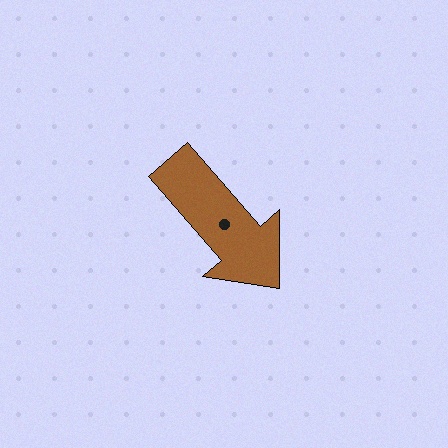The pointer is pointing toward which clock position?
Roughly 5 o'clock.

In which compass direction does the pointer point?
Southeast.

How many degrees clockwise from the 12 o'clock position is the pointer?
Approximately 139 degrees.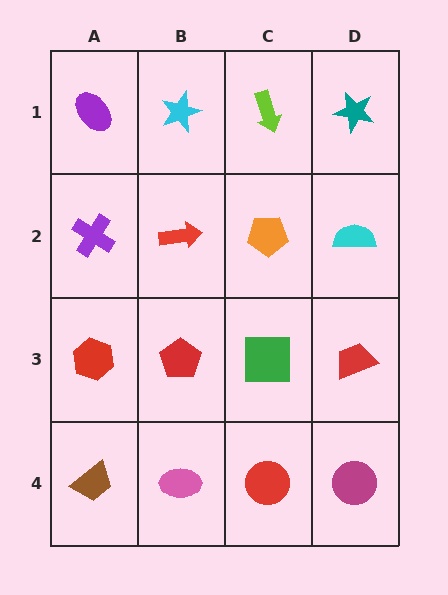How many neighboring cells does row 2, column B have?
4.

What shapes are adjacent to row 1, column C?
An orange pentagon (row 2, column C), a cyan star (row 1, column B), a teal star (row 1, column D).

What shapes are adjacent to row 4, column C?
A green square (row 3, column C), a pink ellipse (row 4, column B), a magenta circle (row 4, column D).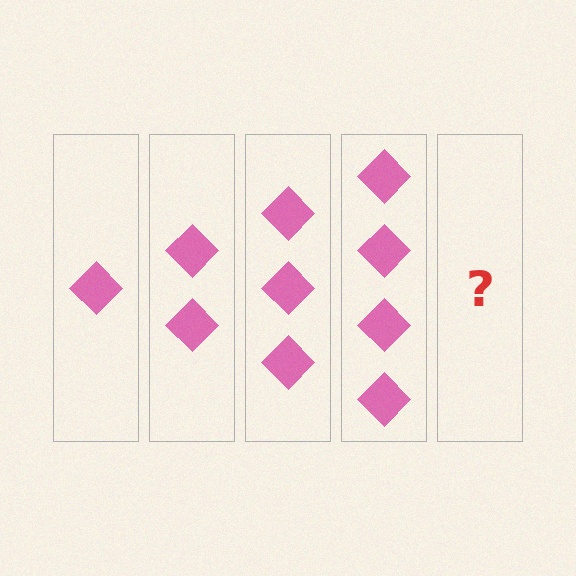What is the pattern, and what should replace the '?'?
The pattern is that each step adds one more diamond. The '?' should be 5 diamonds.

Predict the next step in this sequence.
The next step is 5 diamonds.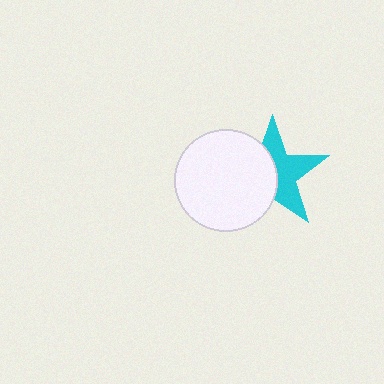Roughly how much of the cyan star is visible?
About half of it is visible (roughly 51%).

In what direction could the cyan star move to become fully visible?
The cyan star could move right. That would shift it out from behind the white circle entirely.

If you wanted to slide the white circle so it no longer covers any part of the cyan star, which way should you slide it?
Slide it left — that is the most direct way to separate the two shapes.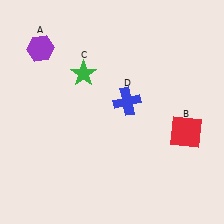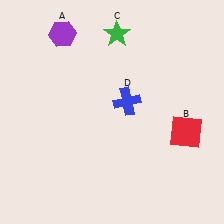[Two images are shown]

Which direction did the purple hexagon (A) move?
The purple hexagon (A) moved right.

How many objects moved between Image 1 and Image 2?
2 objects moved between the two images.